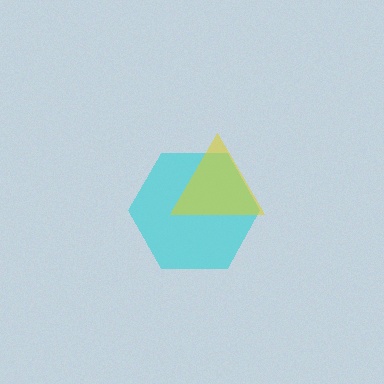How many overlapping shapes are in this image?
There are 2 overlapping shapes in the image.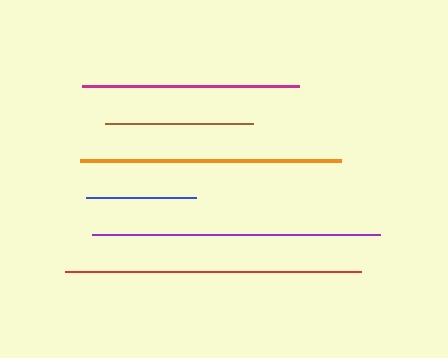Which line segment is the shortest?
The blue line is the shortest at approximately 109 pixels.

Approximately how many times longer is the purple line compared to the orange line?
The purple line is approximately 1.1 times the length of the orange line.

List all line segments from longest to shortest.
From longest to shortest: red, purple, orange, magenta, brown, blue.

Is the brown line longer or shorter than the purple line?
The purple line is longer than the brown line.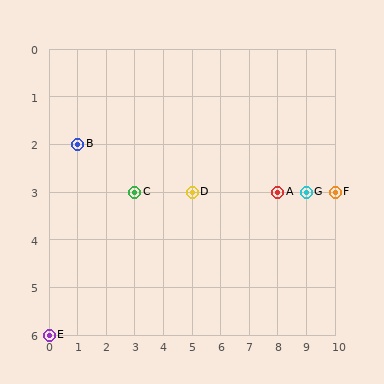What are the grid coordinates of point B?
Point B is at grid coordinates (1, 2).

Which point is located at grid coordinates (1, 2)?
Point B is at (1, 2).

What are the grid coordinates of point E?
Point E is at grid coordinates (0, 6).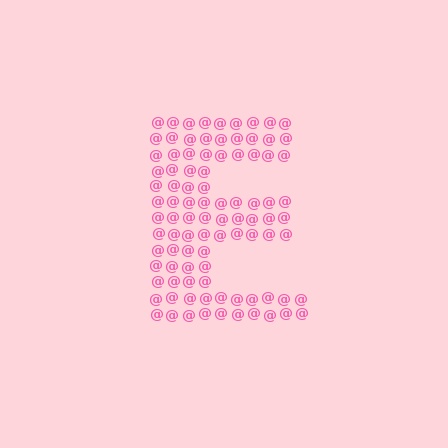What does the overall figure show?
The overall figure shows the letter E.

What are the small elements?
The small elements are at signs.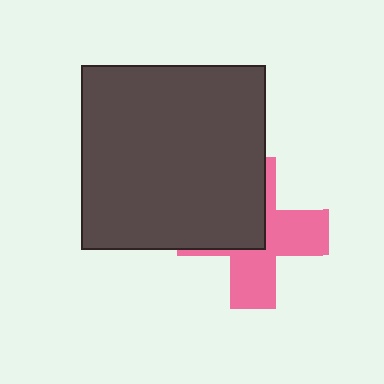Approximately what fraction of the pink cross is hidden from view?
Roughly 45% of the pink cross is hidden behind the dark gray square.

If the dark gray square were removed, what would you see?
You would see the complete pink cross.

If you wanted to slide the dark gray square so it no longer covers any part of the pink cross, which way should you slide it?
Slide it toward the upper-left — that is the most direct way to separate the two shapes.